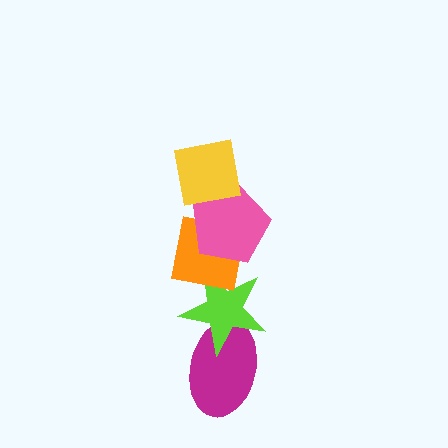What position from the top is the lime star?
The lime star is 4th from the top.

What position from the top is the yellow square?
The yellow square is 1st from the top.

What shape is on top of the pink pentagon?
The yellow square is on top of the pink pentagon.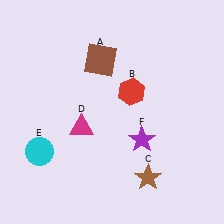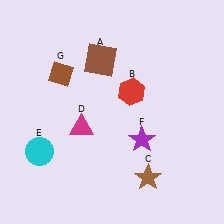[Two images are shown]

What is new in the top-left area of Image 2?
A brown diamond (G) was added in the top-left area of Image 2.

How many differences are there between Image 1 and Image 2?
There is 1 difference between the two images.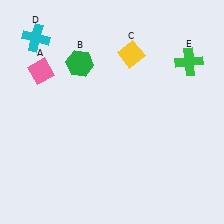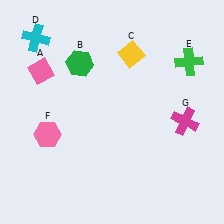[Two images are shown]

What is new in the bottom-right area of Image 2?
A magenta cross (G) was added in the bottom-right area of Image 2.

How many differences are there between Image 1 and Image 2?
There are 2 differences between the two images.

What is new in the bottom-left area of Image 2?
A pink hexagon (F) was added in the bottom-left area of Image 2.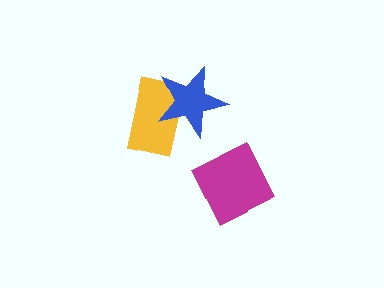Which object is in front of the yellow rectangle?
The blue star is in front of the yellow rectangle.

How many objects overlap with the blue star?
1 object overlaps with the blue star.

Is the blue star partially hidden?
No, no other shape covers it.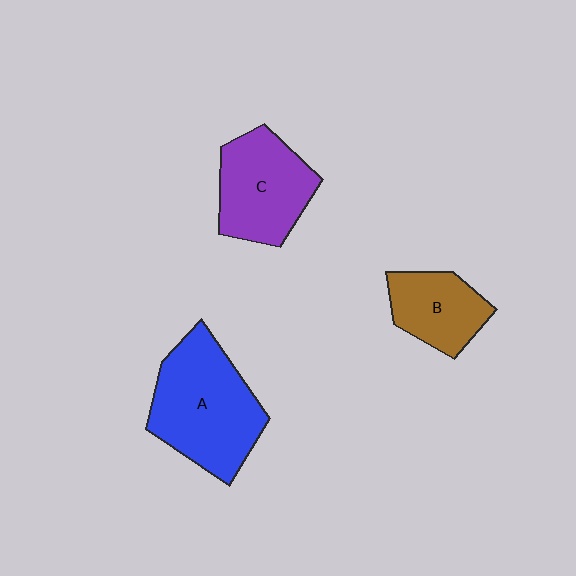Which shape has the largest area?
Shape A (blue).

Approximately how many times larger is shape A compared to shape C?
Approximately 1.3 times.